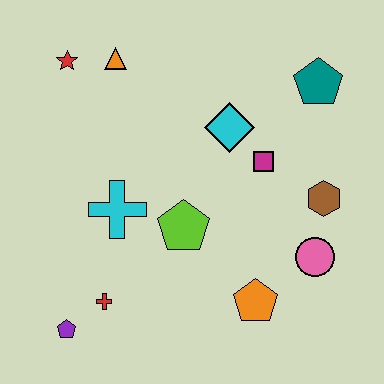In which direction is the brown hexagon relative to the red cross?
The brown hexagon is to the right of the red cross.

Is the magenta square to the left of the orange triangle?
No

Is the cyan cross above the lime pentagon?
Yes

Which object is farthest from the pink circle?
The red star is farthest from the pink circle.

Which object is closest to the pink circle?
The brown hexagon is closest to the pink circle.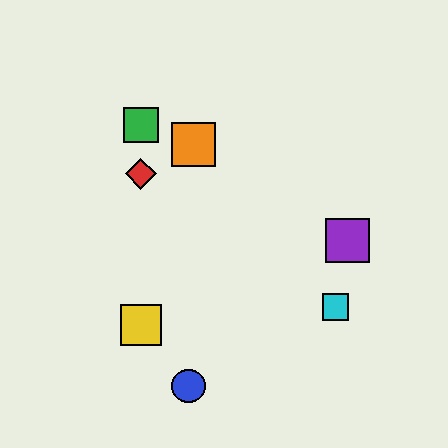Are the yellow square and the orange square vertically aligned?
No, the yellow square is at x≈141 and the orange square is at x≈193.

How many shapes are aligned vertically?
3 shapes (the red diamond, the green square, the yellow square) are aligned vertically.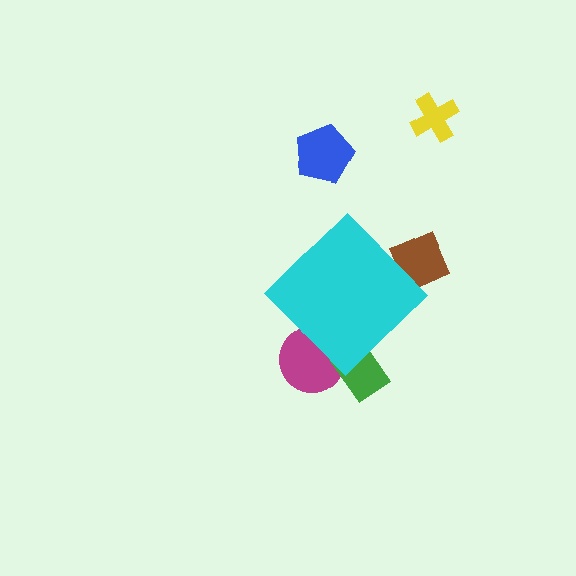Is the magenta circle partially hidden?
Yes, the magenta circle is partially hidden behind the cyan diamond.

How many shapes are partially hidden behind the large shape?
3 shapes are partially hidden.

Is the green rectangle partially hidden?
Yes, the green rectangle is partially hidden behind the cyan diamond.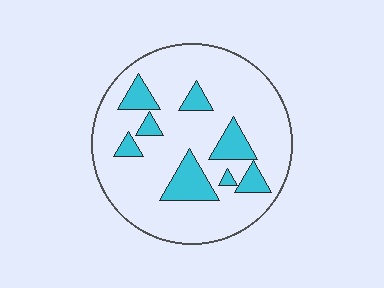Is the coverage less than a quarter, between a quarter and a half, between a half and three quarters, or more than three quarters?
Less than a quarter.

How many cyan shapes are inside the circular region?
8.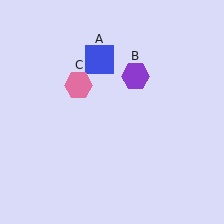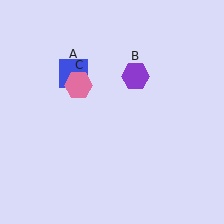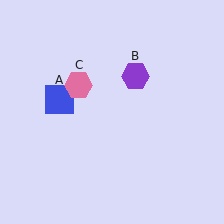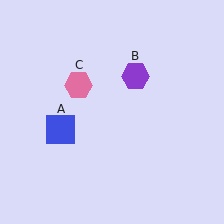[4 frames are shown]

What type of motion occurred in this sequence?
The blue square (object A) rotated counterclockwise around the center of the scene.